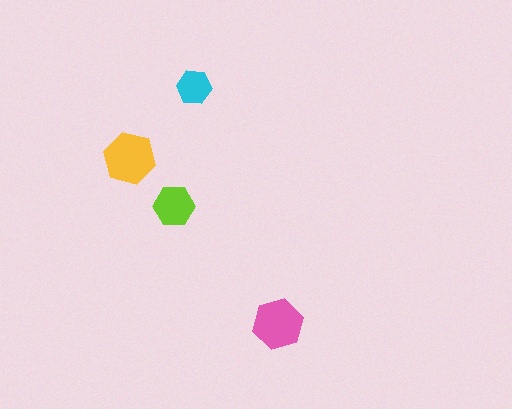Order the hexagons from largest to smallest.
the yellow one, the pink one, the lime one, the cyan one.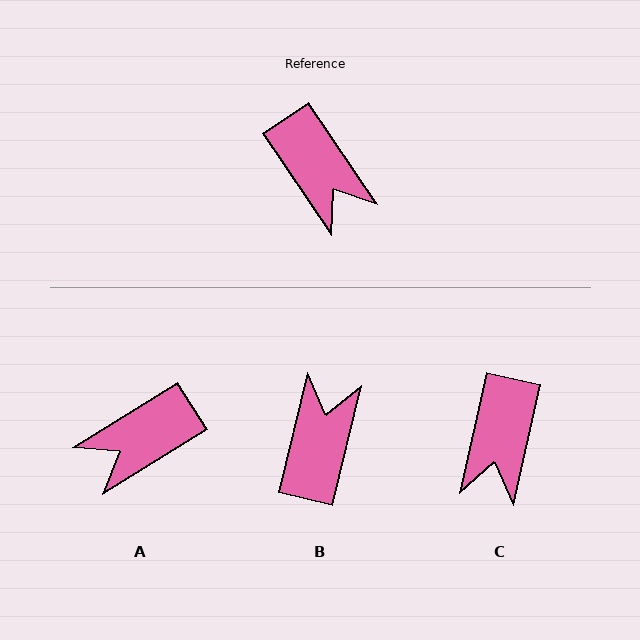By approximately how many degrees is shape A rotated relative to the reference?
Approximately 93 degrees clockwise.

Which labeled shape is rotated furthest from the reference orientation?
B, about 132 degrees away.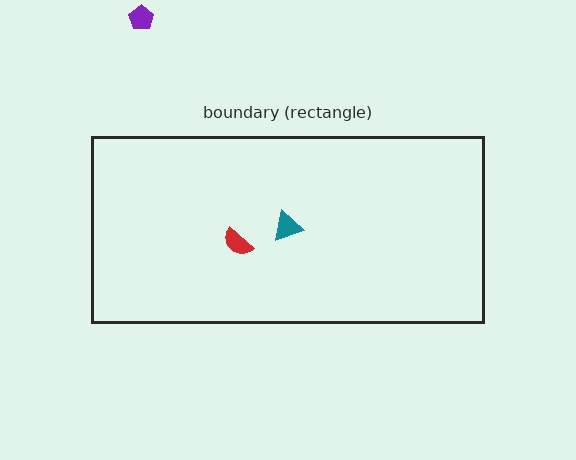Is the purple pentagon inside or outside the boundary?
Outside.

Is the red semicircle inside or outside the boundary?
Inside.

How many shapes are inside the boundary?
2 inside, 1 outside.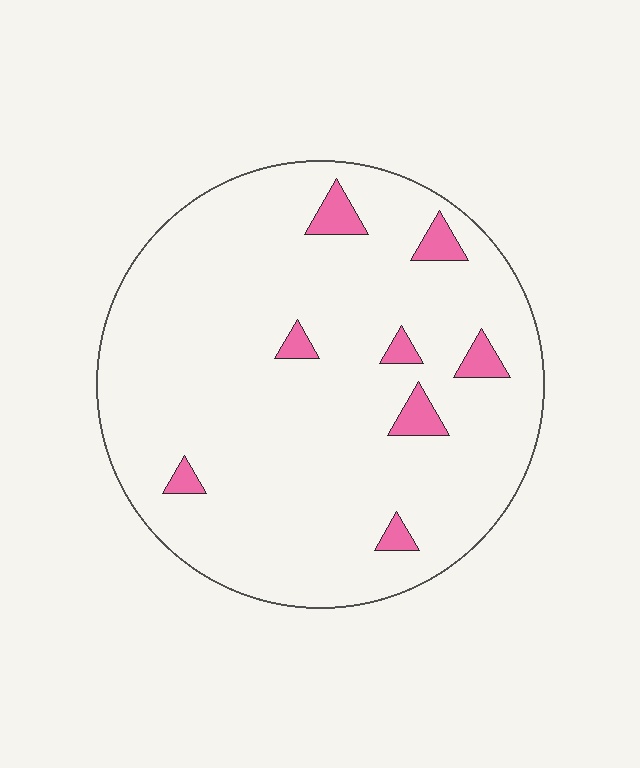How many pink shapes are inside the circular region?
8.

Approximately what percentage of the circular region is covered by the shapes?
Approximately 5%.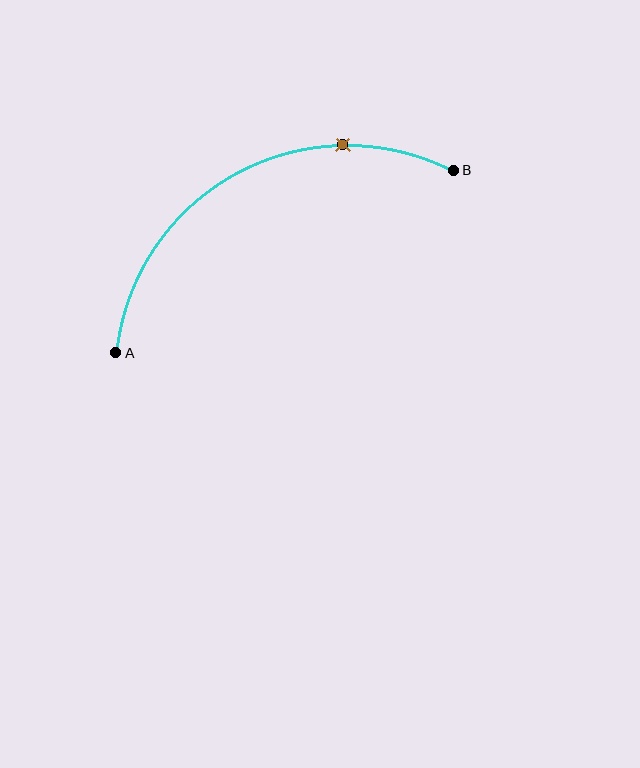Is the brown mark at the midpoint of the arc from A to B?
No. The brown mark lies on the arc but is closer to endpoint B. The arc midpoint would be at the point on the curve equidistant along the arc from both A and B.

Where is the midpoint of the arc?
The arc midpoint is the point on the curve farthest from the straight line joining A and B. It sits above that line.